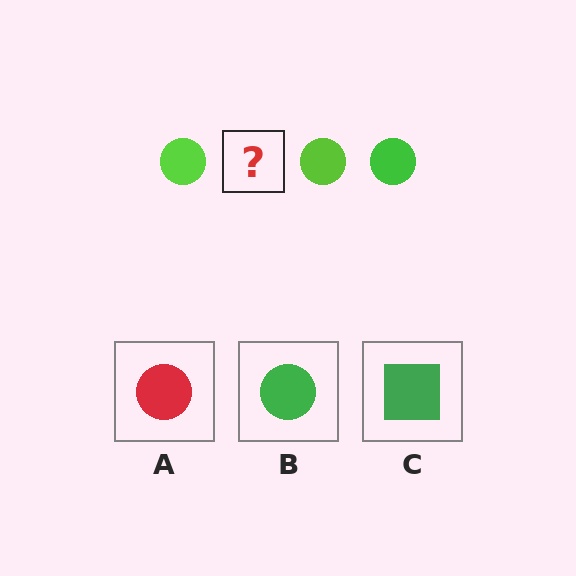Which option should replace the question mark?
Option B.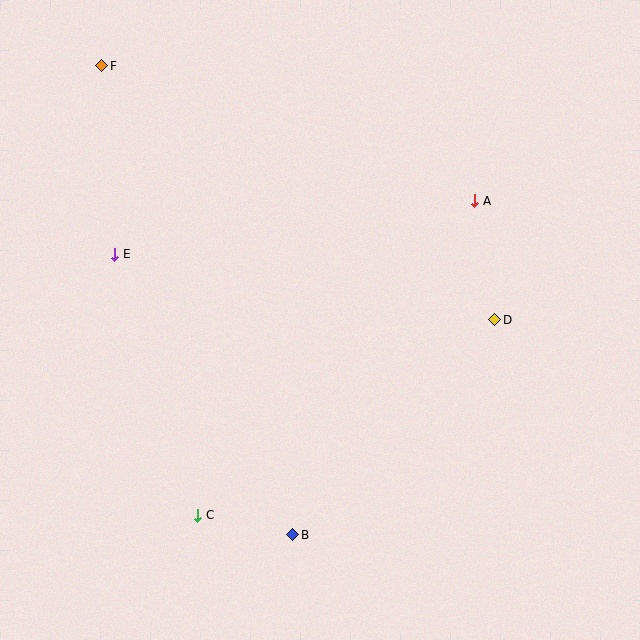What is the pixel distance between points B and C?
The distance between B and C is 97 pixels.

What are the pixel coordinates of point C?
Point C is at (198, 515).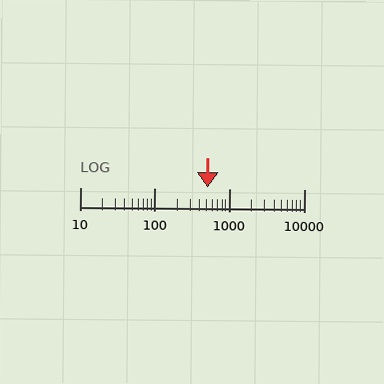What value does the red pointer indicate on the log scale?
The pointer indicates approximately 510.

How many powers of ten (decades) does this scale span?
The scale spans 3 decades, from 10 to 10000.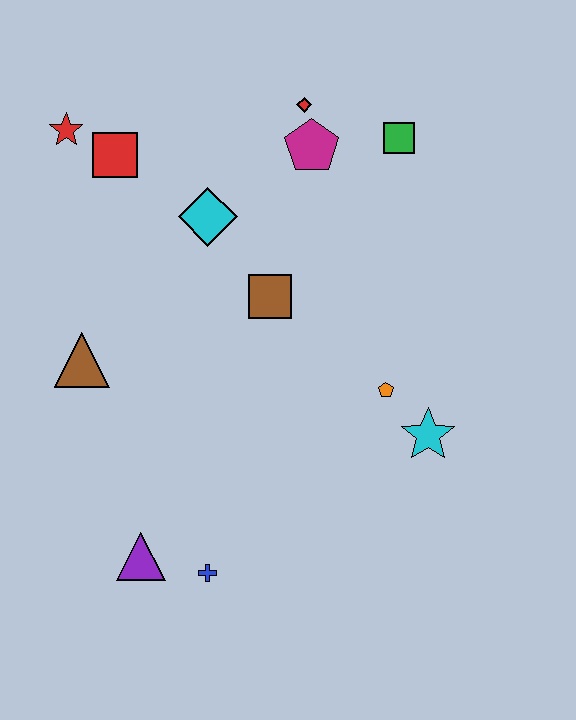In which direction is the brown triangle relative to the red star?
The brown triangle is below the red star.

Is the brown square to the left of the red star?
No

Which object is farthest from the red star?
The cyan star is farthest from the red star.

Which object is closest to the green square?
The magenta pentagon is closest to the green square.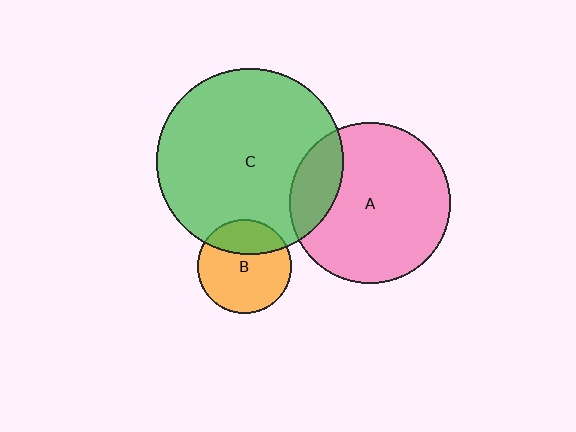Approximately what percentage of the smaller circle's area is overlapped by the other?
Approximately 30%.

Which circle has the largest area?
Circle C (green).